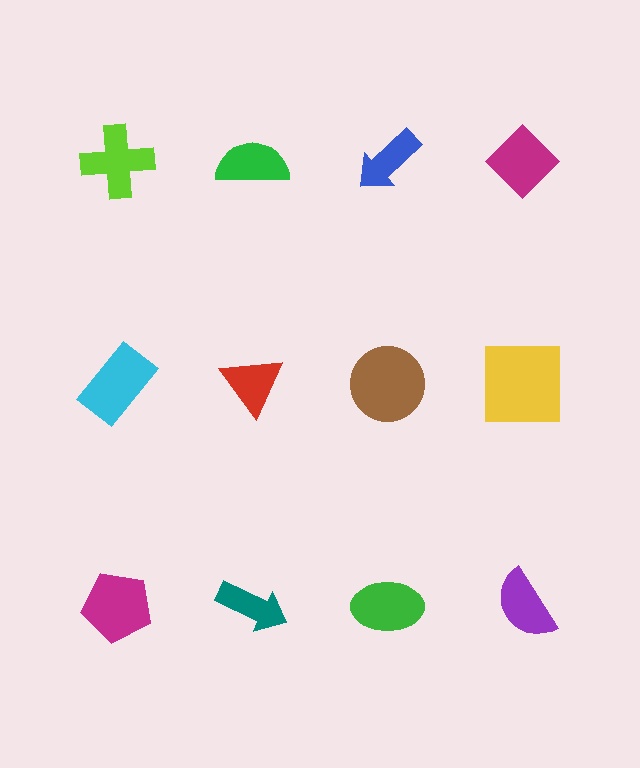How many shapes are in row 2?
4 shapes.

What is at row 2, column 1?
A cyan rectangle.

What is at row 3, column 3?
A green ellipse.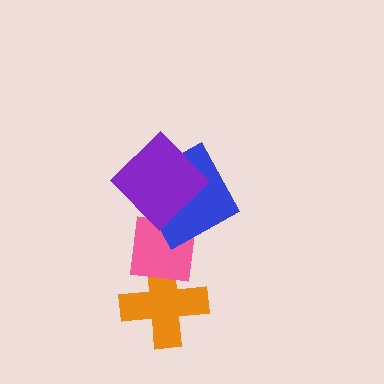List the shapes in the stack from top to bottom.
From top to bottom: the purple diamond, the blue square, the pink square, the orange cross.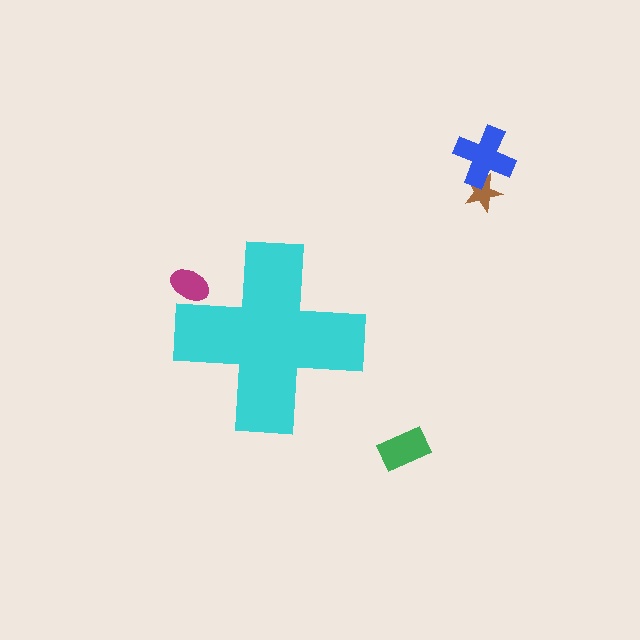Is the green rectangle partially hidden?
No, the green rectangle is fully visible.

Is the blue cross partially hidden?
No, the blue cross is fully visible.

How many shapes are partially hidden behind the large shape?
1 shape is partially hidden.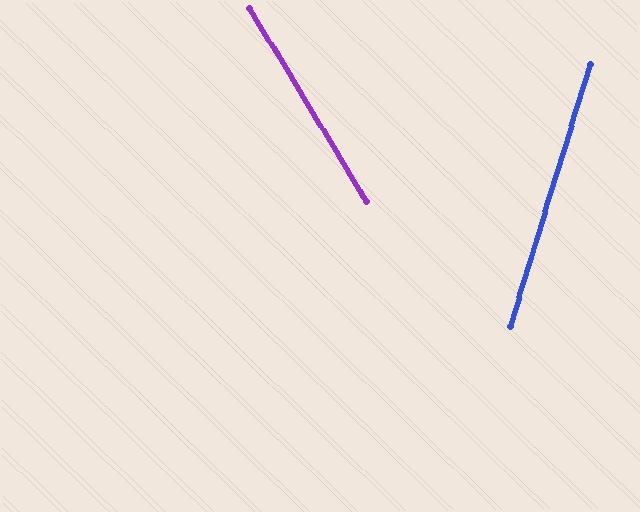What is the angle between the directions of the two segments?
Approximately 48 degrees.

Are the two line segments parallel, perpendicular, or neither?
Neither parallel nor perpendicular — they differ by about 48°.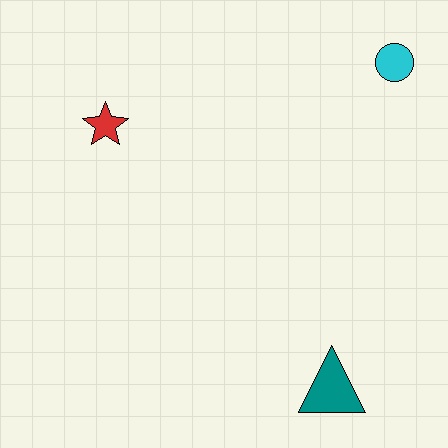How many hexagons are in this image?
There are no hexagons.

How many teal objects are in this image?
There is 1 teal object.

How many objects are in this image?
There are 3 objects.